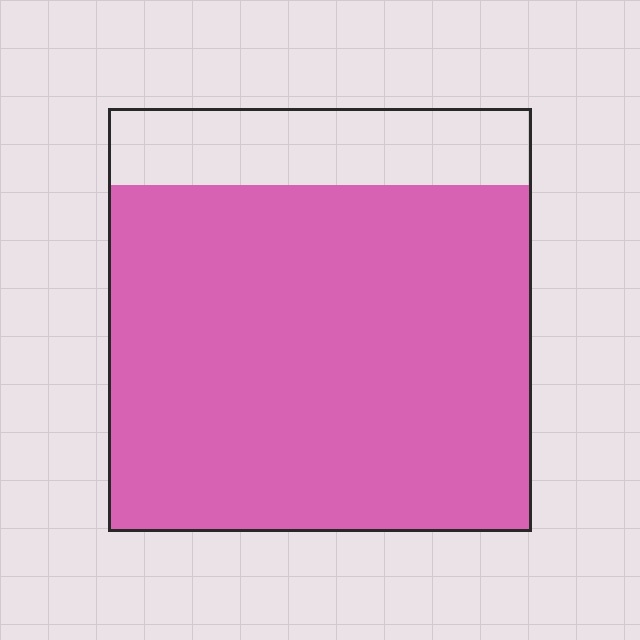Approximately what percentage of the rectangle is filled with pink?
Approximately 80%.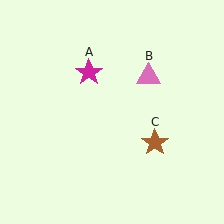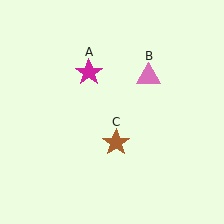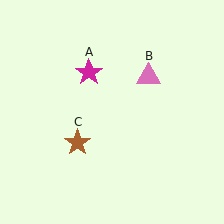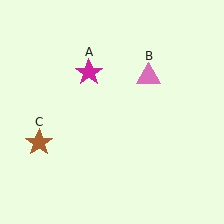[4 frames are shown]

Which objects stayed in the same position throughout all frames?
Magenta star (object A) and pink triangle (object B) remained stationary.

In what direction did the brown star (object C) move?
The brown star (object C) moved left.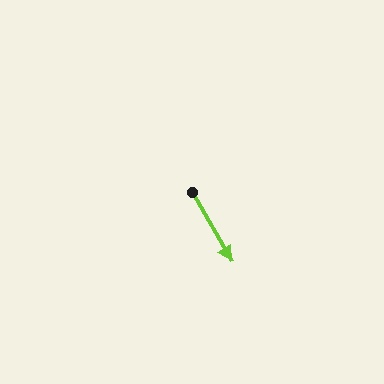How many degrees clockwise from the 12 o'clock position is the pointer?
Approximately 150 degrees.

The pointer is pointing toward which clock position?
Roughly 5 o'clock.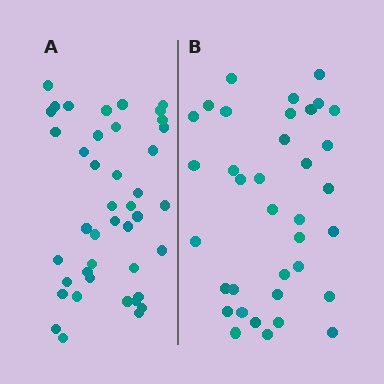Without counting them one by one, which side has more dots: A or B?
Region A (the left region) has more dots.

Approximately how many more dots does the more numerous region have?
Region A has about 6 more dots than region B.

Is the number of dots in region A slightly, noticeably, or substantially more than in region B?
Region A has only slightly more — the two regions are fairly close. The ratio is roughly 1.2 to 1.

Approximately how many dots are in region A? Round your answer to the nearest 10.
About 40 dots. (The exact count is 42, which rounds to 40.)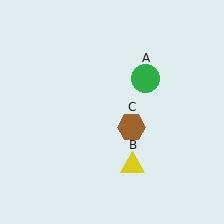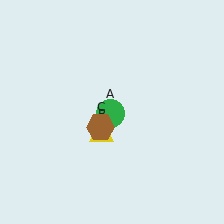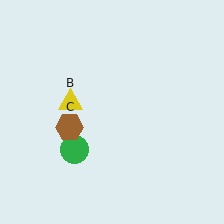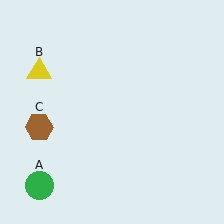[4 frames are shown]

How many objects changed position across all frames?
3 objects changed position: green circle (object A), yellow triangle (object B), brown hexagon (object C).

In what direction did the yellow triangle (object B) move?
The yellow triangle (object B) moved up and to the left.